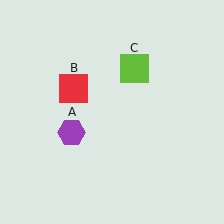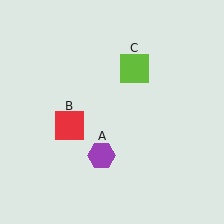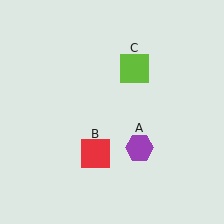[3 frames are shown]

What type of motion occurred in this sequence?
The purple hexagon (object A), red square (object B) rotated counterclockwise around the center of the scene.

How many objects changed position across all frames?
2 objects changed position: purple hexagon (object A), red square (object B).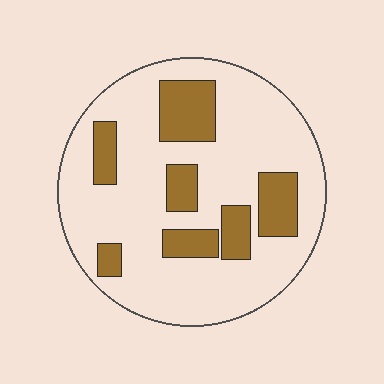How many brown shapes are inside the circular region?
7.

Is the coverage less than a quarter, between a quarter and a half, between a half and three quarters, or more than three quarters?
Less than a quarter.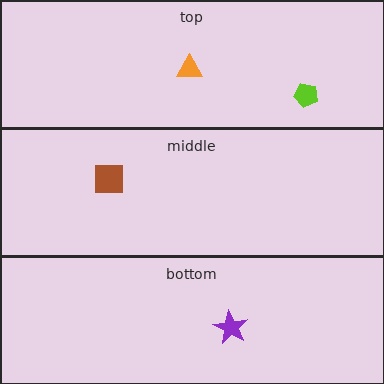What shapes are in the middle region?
The brown square.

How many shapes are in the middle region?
1.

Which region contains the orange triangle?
The top region.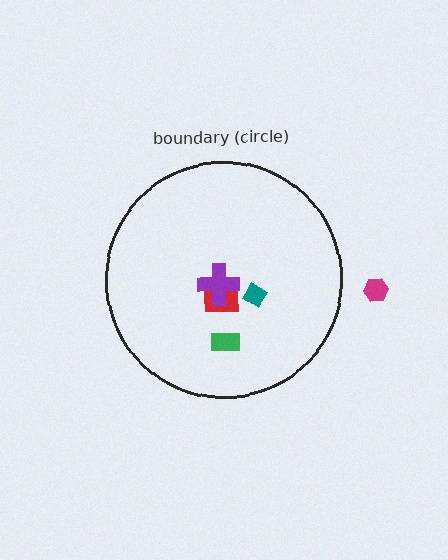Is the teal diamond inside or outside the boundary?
Inside.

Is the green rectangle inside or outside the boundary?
Inside.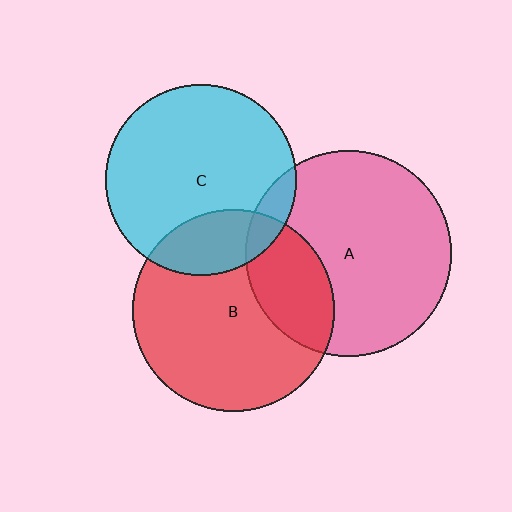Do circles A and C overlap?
Yes.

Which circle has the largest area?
Circle A (pink).